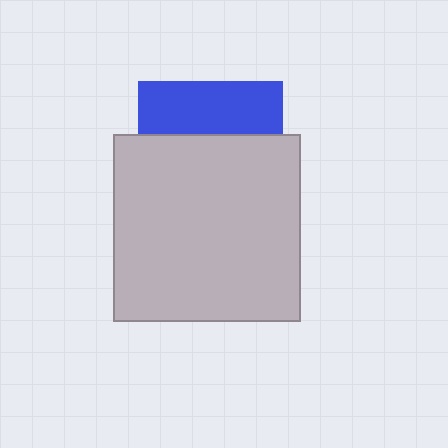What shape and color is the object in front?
The object in front is a light gray square.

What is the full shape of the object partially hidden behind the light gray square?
The partially hidden object is a blue square.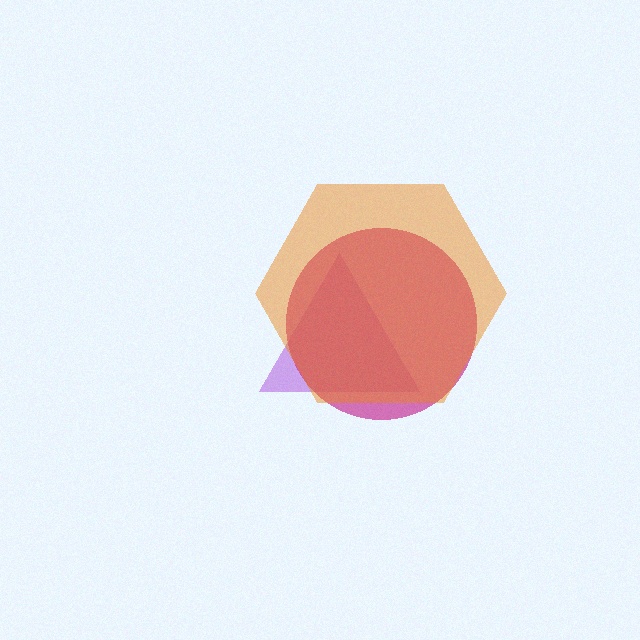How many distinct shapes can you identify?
There are 3 distinct shapes: a purple triangle, a magenta circle, an orange hexagon.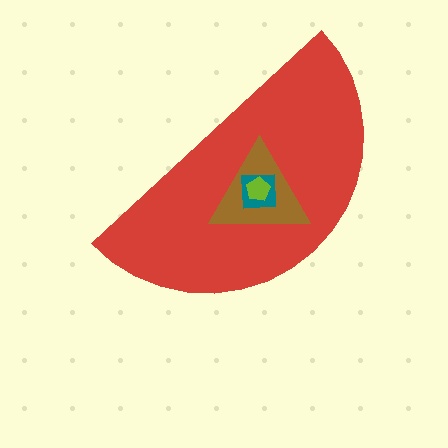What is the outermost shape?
The red semicircle.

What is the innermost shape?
The lime pentagon.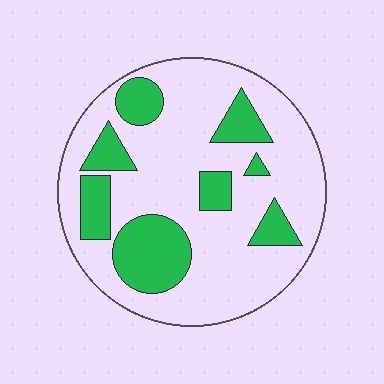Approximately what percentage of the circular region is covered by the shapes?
Approximately 25%.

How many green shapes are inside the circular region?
8.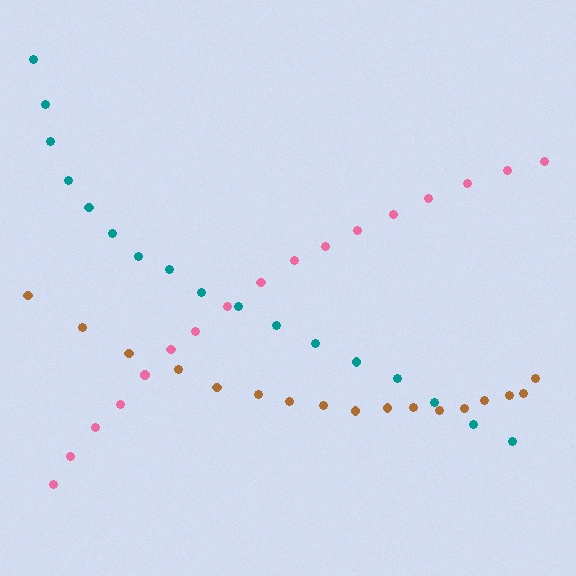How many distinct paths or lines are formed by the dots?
There are 3 distinct paths.